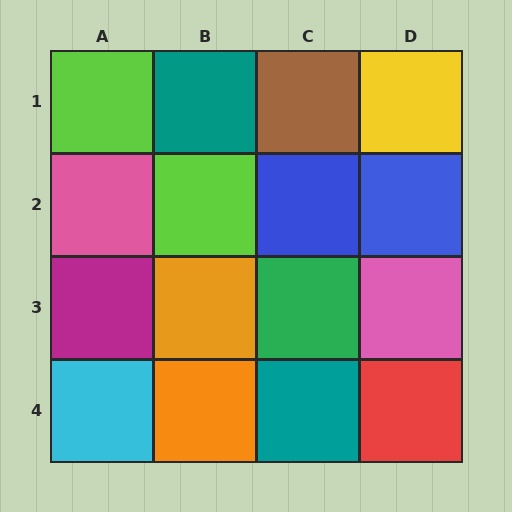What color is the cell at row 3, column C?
Green.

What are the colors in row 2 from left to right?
Pink, lime, blue, blue.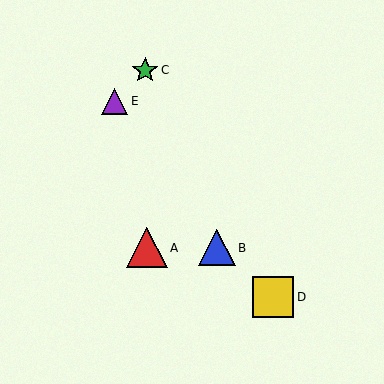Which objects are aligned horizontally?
Objects A, B are aligned horizontally.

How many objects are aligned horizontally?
2 objects (A, B) are aligned horizontally.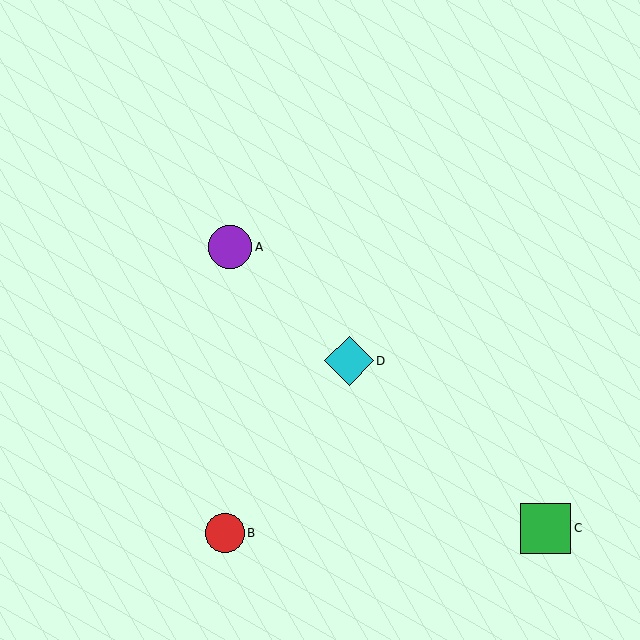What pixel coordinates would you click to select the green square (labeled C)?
Click at (546, 528) to select the green square C.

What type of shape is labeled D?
Shape D is a cyan diamond.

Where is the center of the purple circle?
The center of the purple circle is at (230, 247).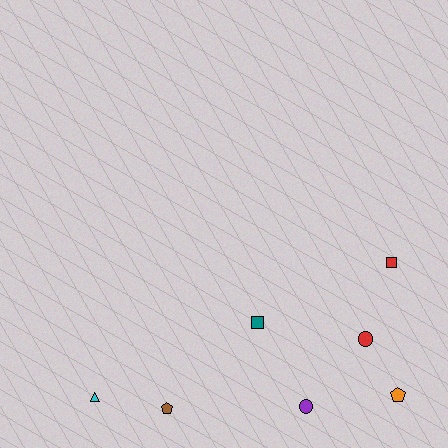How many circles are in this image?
There are 2 circles.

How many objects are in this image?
There are 7 objects.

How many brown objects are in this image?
There is 1 brown object.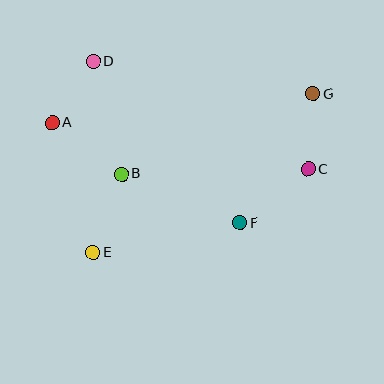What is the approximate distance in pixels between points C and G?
The distance between C and G is approximately 76 pixels.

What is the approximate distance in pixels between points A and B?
The distance between A and B is approximately 86 pixels.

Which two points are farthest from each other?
Points E and G are farthest from each other.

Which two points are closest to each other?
Points A and D are closest to each other.